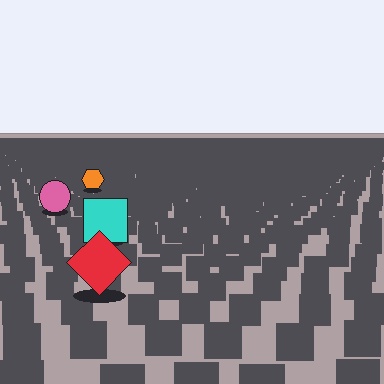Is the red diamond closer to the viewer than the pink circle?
Yes. The red diamond is closer — you can tell from the texture gradient: the ground texture is coarser near it.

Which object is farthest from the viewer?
The orange hexagon is farthest from the viewer. It appears smaller and the ground texture around it is denser.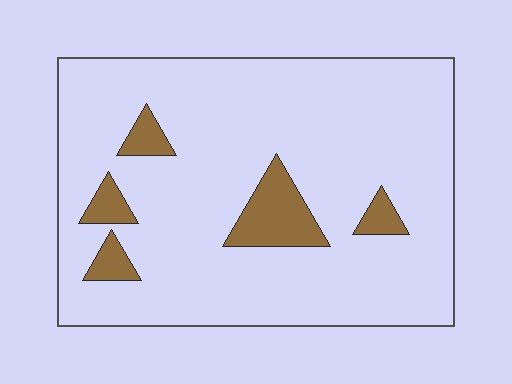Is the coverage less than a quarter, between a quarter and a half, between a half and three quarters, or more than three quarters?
Less than a quarter.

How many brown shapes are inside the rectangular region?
5.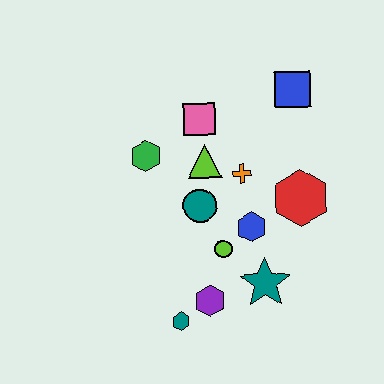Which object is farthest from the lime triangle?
The teal hexagon is farthest from the lime triangle.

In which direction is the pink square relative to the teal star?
The pink square is above the teal star.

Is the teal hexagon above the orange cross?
No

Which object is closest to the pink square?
The lime triangle is closest to the pink square.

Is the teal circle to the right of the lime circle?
No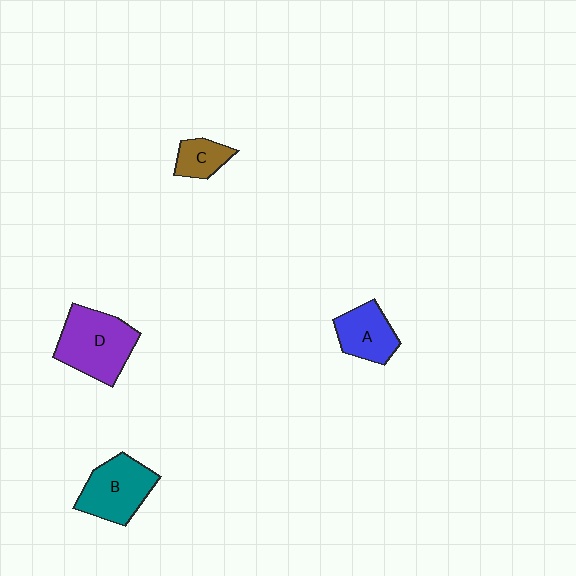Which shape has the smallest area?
Shape C (brown).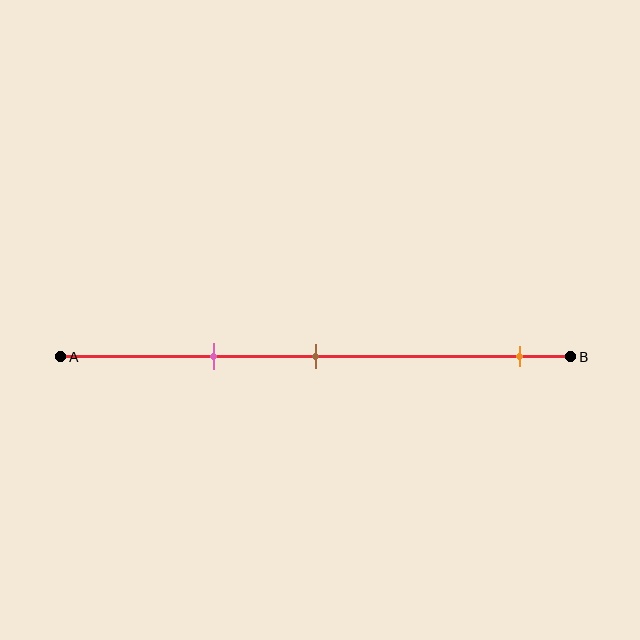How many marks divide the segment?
There are 3 marks dividing the segment.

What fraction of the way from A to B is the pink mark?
The pink mark is approximately 30% (0.3) of the way from A to B.